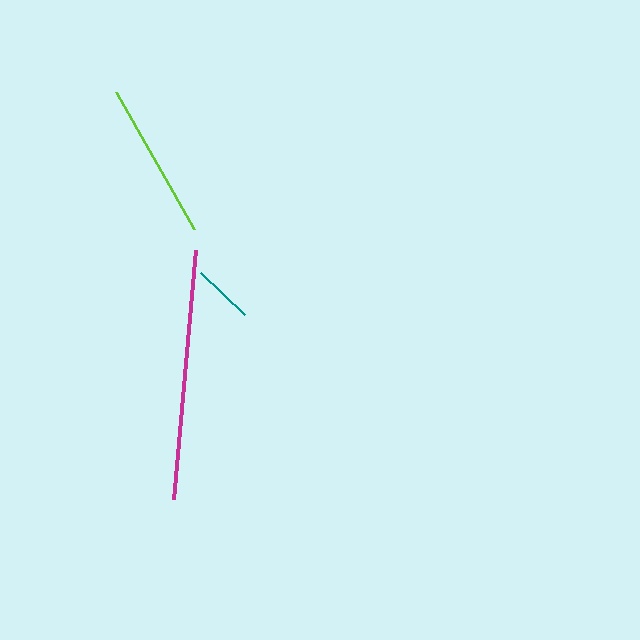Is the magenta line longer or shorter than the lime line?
The magenta line is longer than the lime line.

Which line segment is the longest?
The magenta line is the longest at approximately 250 pixels.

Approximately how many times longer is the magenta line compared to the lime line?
The magenta line is approximately 1.6 times the length of the lime line.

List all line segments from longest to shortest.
From longest to shortest: magenta, lime, teal.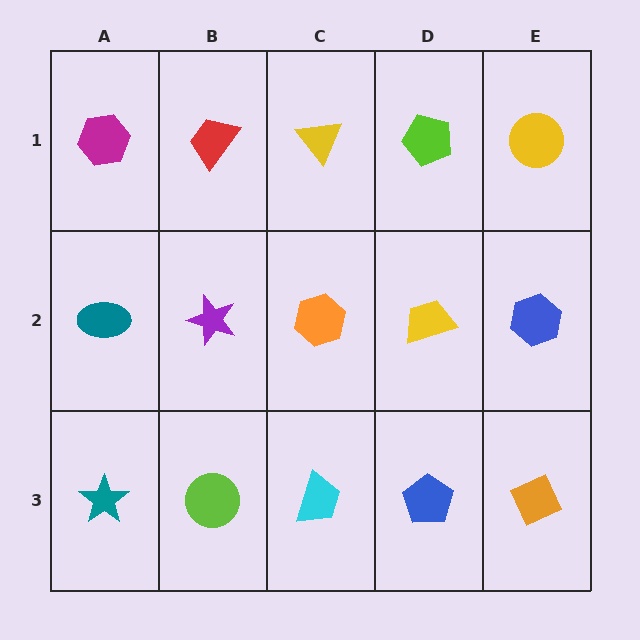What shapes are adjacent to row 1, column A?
A teal ellipse (row 2, column A), a red trapezoid (row 1, column B).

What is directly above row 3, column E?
A blue hexagon.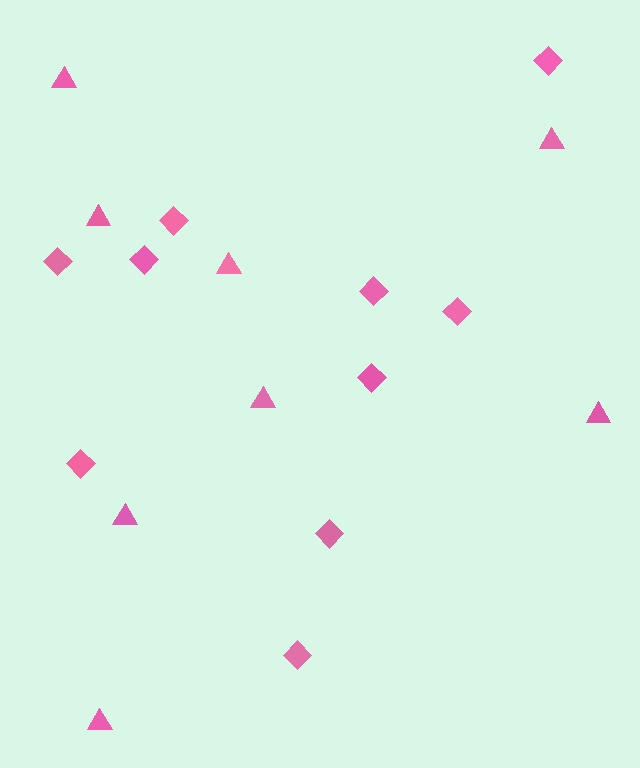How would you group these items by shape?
There are 2 groups: one group of triangles (8) and one group of diamonds (10).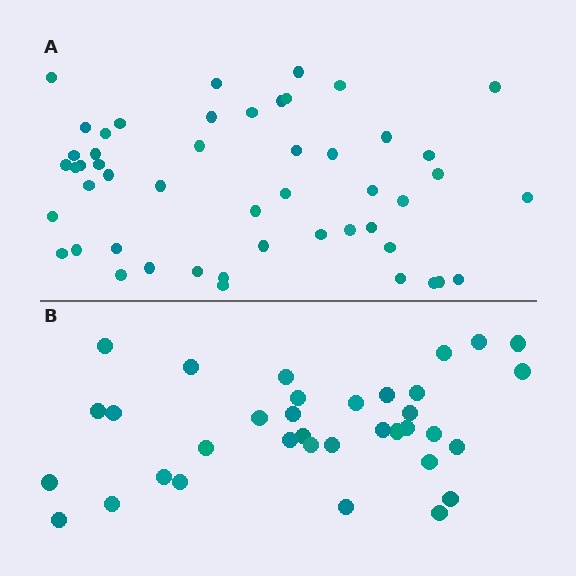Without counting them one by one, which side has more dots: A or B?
Region A (the top region) has more dots.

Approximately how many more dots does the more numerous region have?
Region A has approximately 15 more dots than region B.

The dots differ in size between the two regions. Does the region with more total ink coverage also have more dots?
No. Region B has more total ink coverage because its dots are larger, but region A actually contains more individual dots. Total area can be misleading — the number of items is what matters here.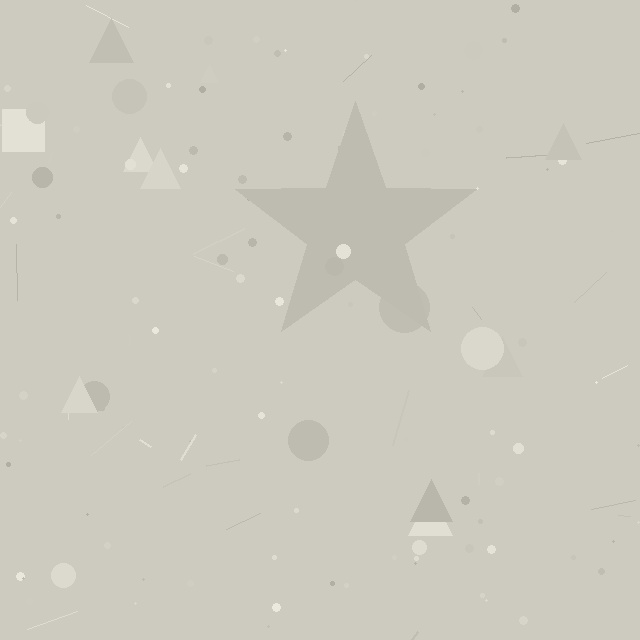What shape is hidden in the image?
A star is hidden in the image.